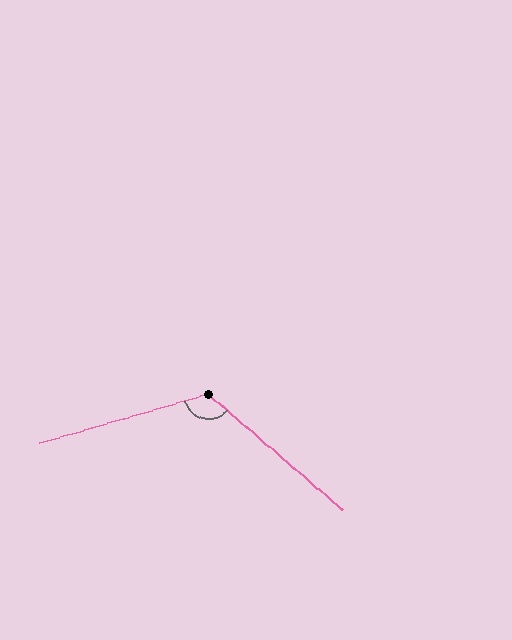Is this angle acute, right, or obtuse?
It is obtuse.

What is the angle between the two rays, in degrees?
Approximately 123 degrees.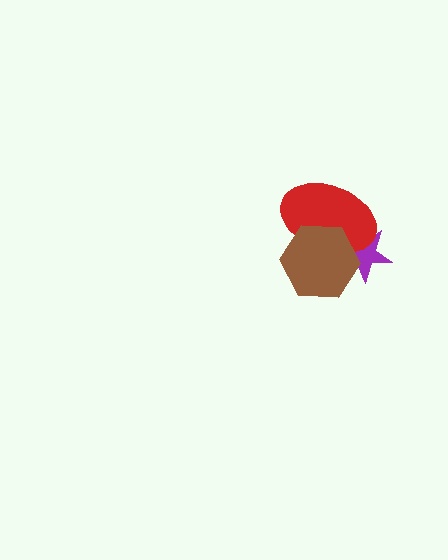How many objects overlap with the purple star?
2 objects overlap with the purple star.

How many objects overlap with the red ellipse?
2 objects overlap with the red ellipse.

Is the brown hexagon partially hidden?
No, no other shape covers it.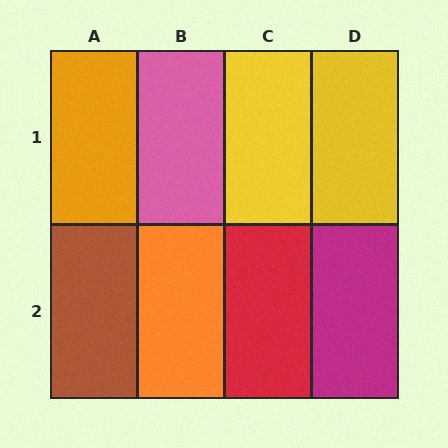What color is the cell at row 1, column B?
Pink.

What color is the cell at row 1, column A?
Orange.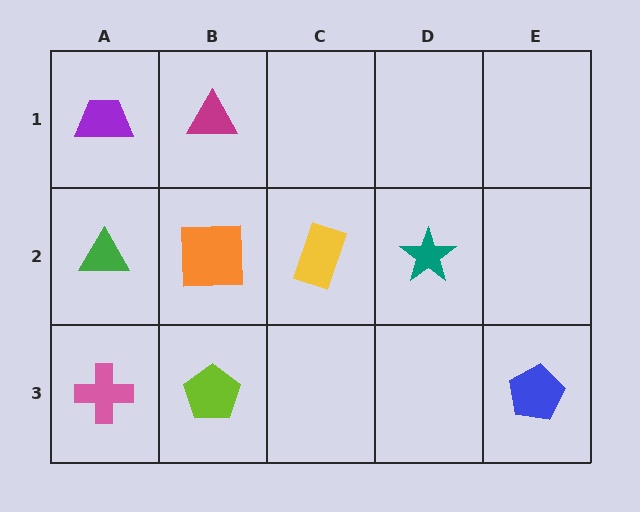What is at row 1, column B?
A magenta triangle.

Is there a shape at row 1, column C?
No, that cell is empty.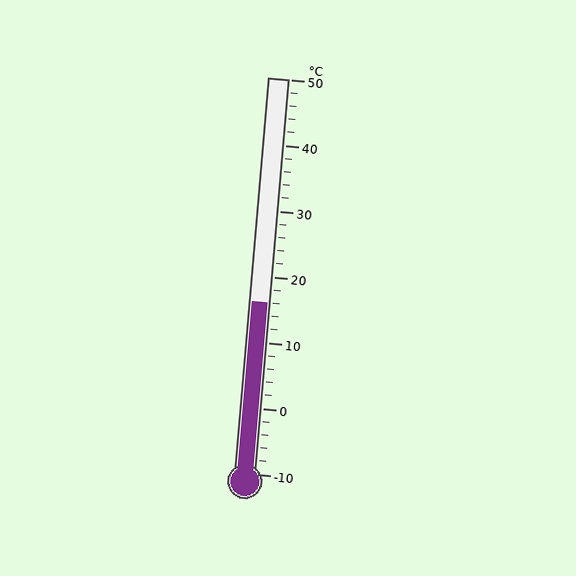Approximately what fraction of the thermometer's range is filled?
The thermometer is filled to approximately 45% of its range.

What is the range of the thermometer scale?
The thermometer scale ranges from -10°C to 50°C.